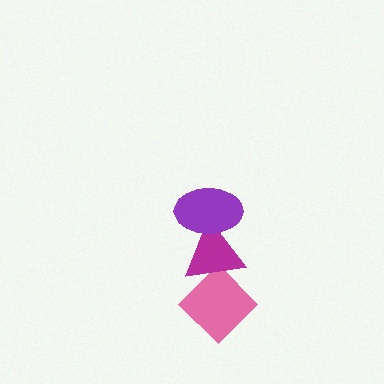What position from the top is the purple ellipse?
The purple ellipse is 1st from the top.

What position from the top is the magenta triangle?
The magenta triangle is 2nd from the top.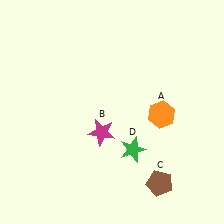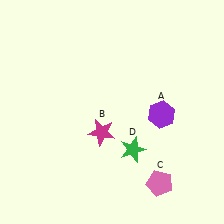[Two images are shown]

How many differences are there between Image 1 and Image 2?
There are 2 differences between the two images.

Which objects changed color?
A changed from orange to purple. C changed from brown to pink.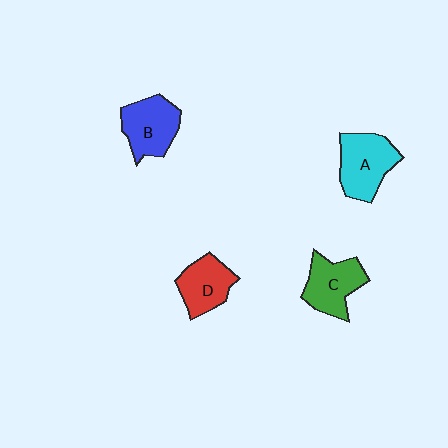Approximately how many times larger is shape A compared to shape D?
Approximately 1.3 times.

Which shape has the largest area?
Shape A (cyan).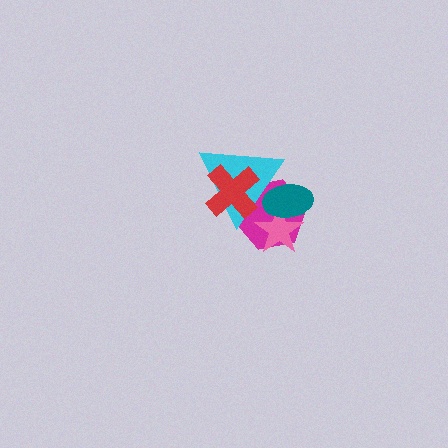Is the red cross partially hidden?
No, no other shape covers it.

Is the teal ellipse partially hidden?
Yes, it is partially covered by another shape.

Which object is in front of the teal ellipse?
The cyan triangle is in front of the teal ellipse.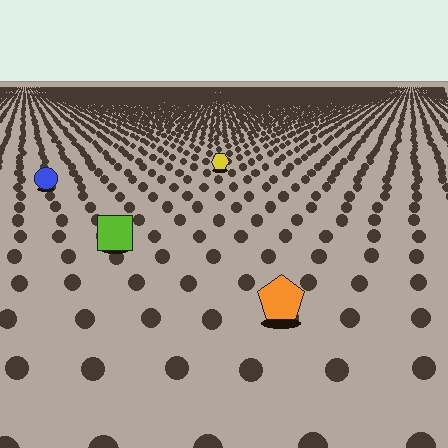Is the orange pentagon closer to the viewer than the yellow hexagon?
Yes. The orange pentagon is closer — you can tell from the texture gradient: the ground texture is coarser near it.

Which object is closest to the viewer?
The orange pentagon is closest. The texture marks near it are larger and more spread out.